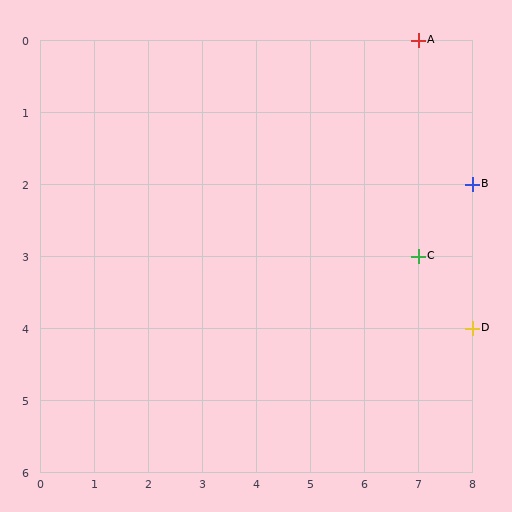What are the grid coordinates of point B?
Point B is at grid coordinates (8, 2).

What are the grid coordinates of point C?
Point C is at grid coordinates (7, 3).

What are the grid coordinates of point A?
Point A is at grid coordinates (7, 0).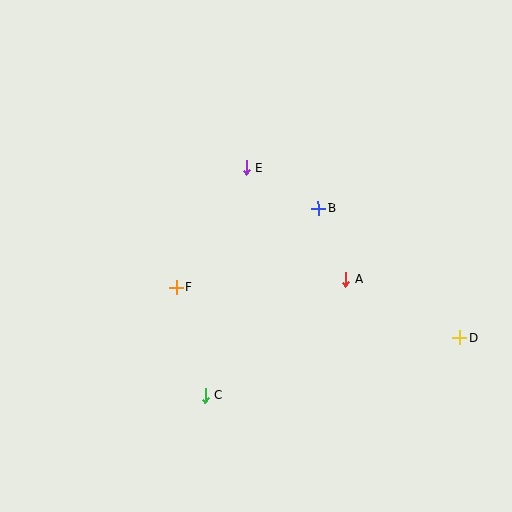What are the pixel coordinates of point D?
Point D is at (460, 338).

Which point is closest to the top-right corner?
Point B is closest to the top-right corner.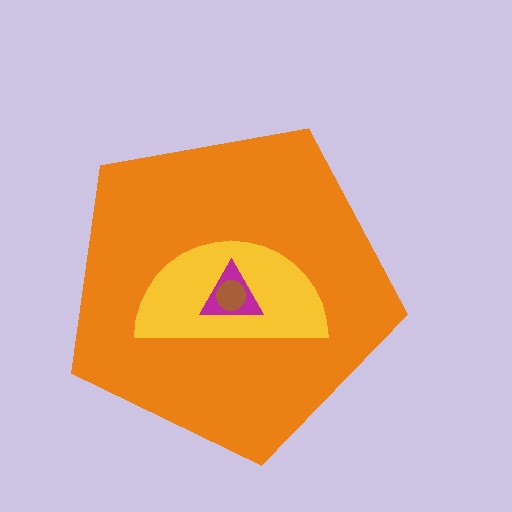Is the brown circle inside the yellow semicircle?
Yes.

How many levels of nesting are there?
4.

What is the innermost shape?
The brown circle.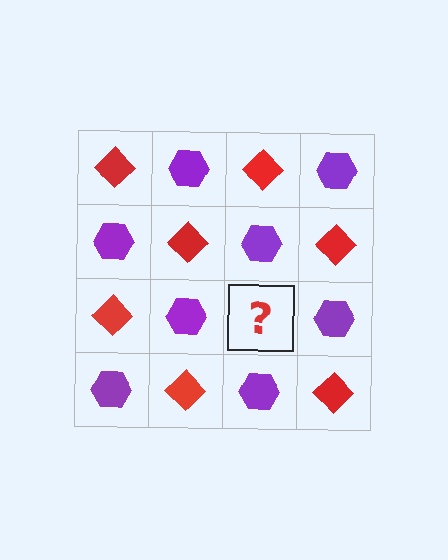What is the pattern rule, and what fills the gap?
The rule is that it alternates red diamond and purple hexagon in a checkerboard pattern. The gap should be filled with a red diamond.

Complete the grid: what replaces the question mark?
The question mark should be replaced with a red diamond.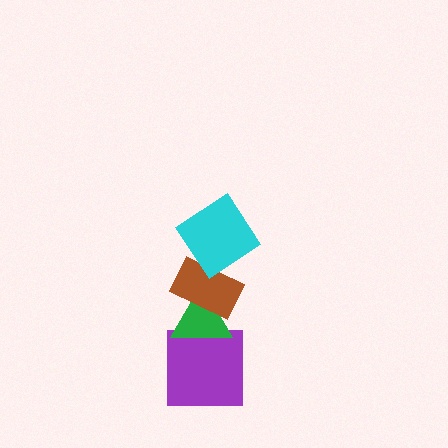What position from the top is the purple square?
The purple square is 4th from the top.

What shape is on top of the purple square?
The green triangle is on top of the purple square.